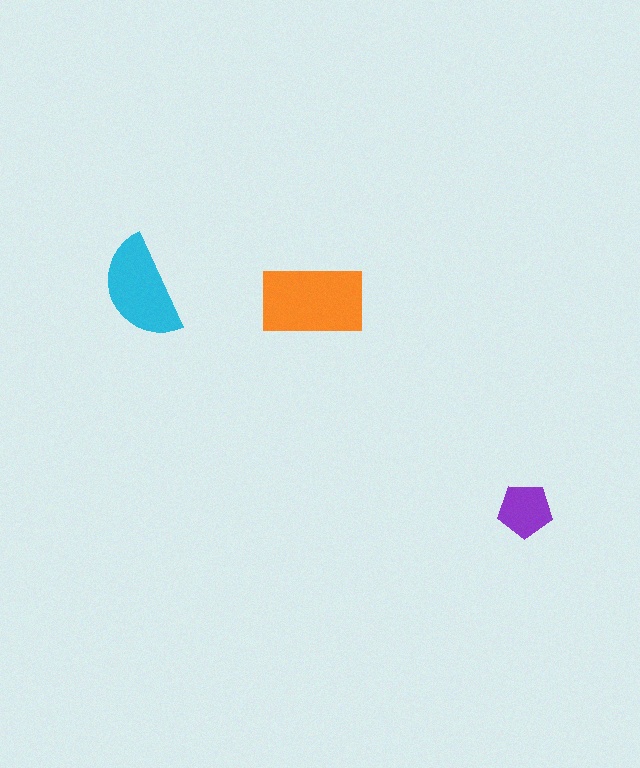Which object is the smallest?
The purple pentagon.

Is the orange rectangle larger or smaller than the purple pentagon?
Larger.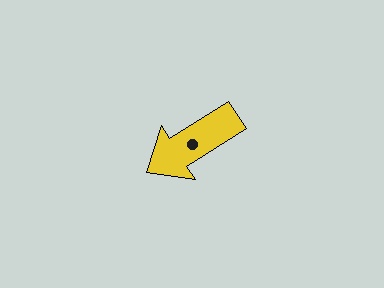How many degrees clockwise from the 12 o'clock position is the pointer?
Approximately 238 degrees.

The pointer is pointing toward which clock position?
Roughly 8 o'clock.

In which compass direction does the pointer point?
Southwest.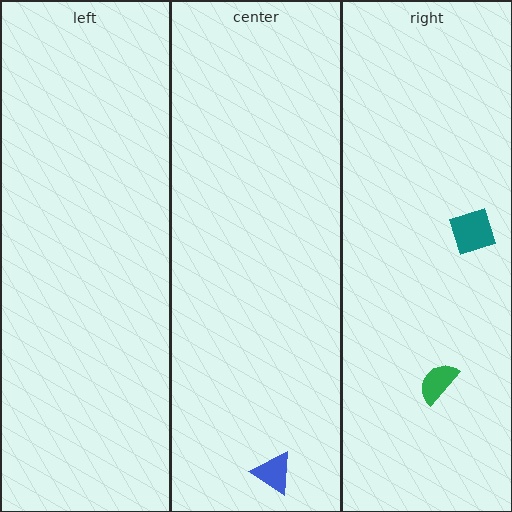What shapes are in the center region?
The blue triangle.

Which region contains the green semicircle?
The right region.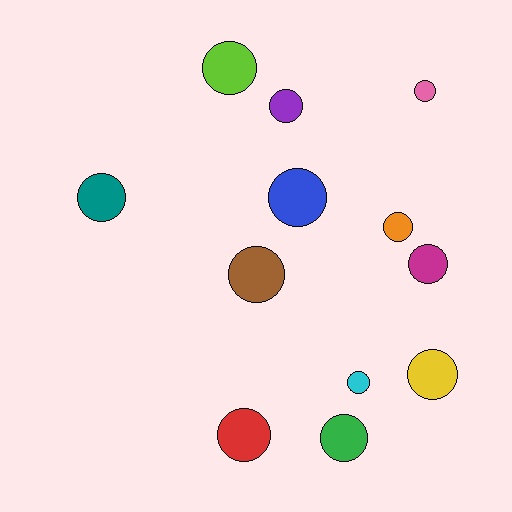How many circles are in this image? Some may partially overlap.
There are 12 circles.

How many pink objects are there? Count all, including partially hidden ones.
There is 1 pink object.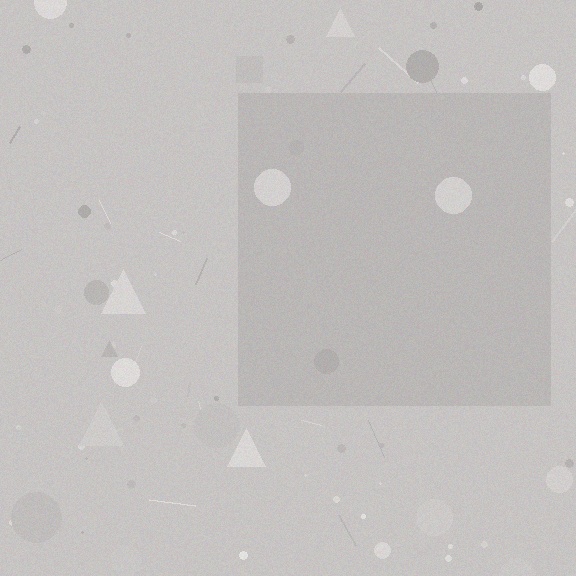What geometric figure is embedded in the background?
A square is embedded in the background.